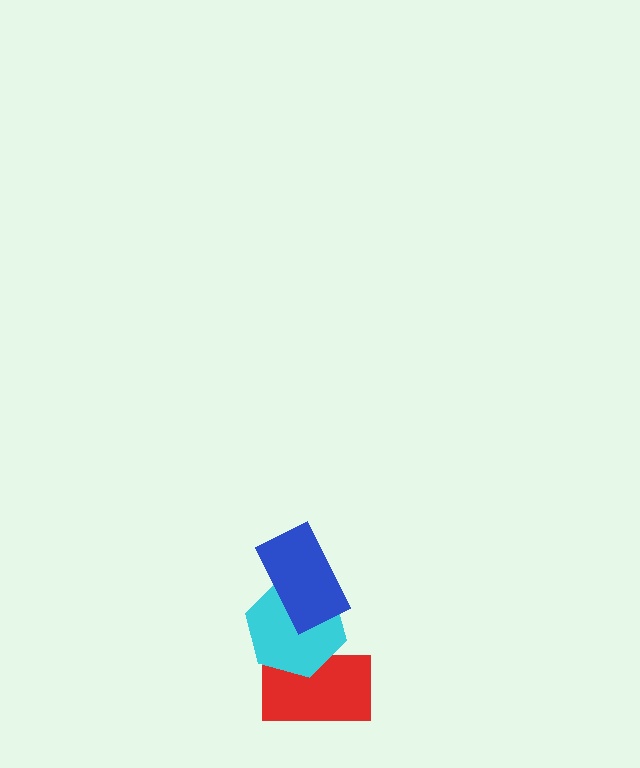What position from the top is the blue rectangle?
The blue rectangle is 1st from the top.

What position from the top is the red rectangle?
The red rectangle is 3rd from the top.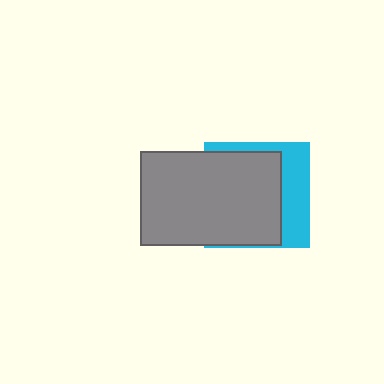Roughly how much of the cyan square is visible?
A small part of it is visible (roughly 35%).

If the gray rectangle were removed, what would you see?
You would see the complete cyan square.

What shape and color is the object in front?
The object in front is a gray rectangle.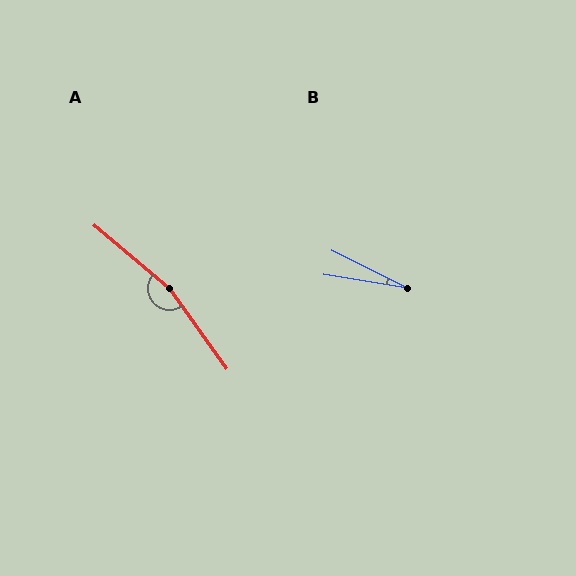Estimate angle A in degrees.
Approximately 165 degrees.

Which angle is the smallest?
B, at approximately 17 degrees.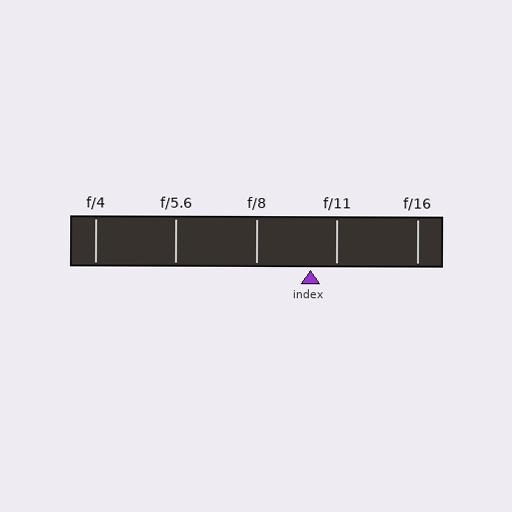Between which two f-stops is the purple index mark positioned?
The index mark is between f/8 and f/11.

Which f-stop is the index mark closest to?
The index mark is closest to f/11.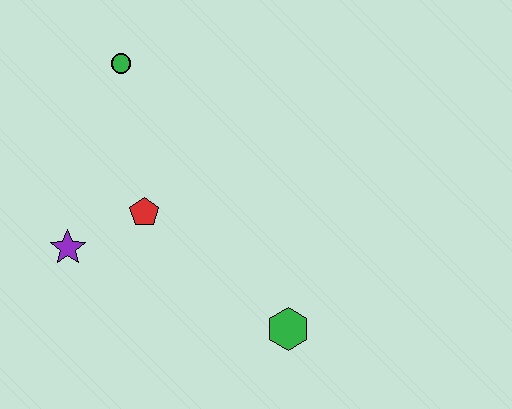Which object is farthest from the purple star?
The green hexagon is farthest from the purple star.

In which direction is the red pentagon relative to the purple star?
The red pentagon is to the right of the purple star.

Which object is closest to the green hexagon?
The red pentagon is closest to the green hexagon.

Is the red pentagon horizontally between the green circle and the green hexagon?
Yes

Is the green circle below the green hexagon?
No